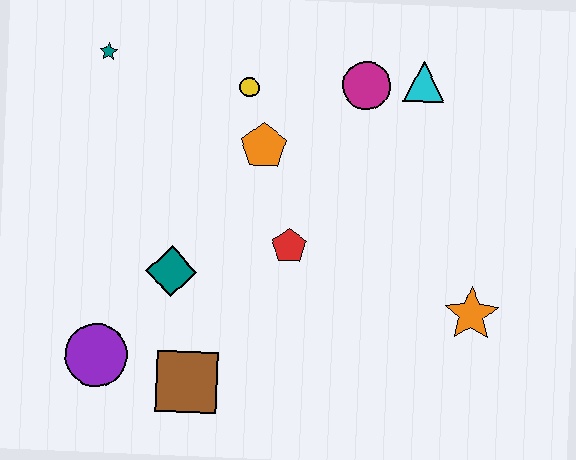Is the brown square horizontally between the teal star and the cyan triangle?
Yes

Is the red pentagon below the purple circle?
No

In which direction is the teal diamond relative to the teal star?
The teal diamond is below the teal star.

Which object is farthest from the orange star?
The teal star is farthest from the orange star.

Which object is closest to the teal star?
The yellow circle is closest to the teal star.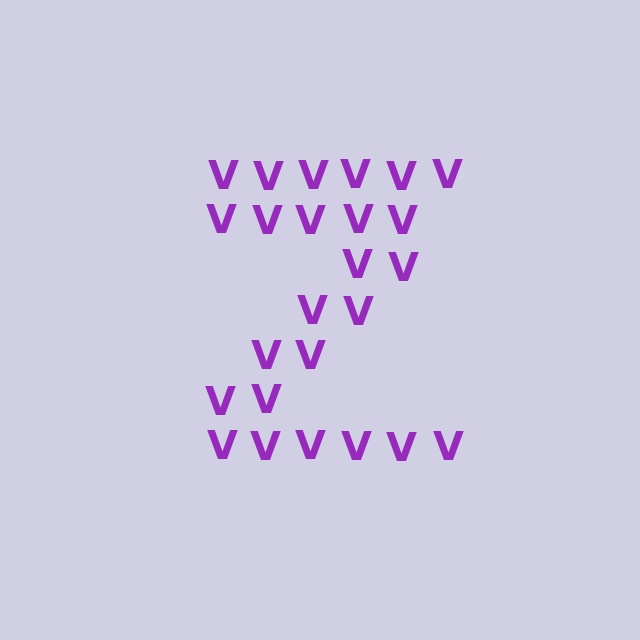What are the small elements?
The small elements are letter V's.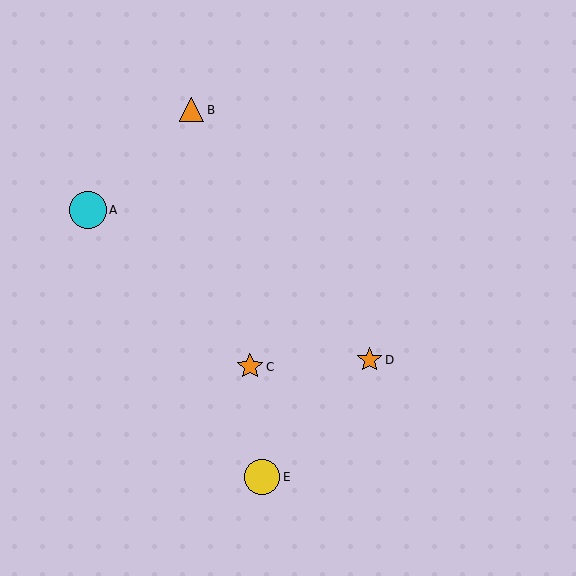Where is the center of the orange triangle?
The center of the orange triangle is at (191, 110).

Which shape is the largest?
The cyan circle (labeled A) is the largest.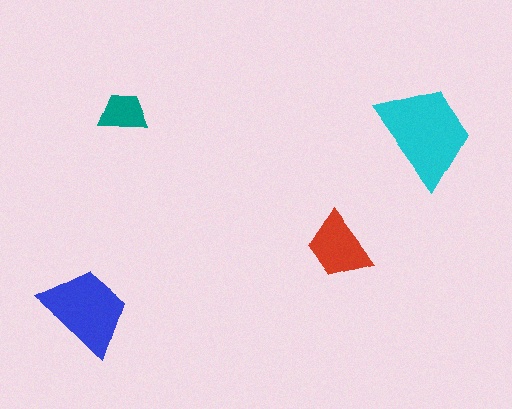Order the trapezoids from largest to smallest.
the cyan one, the blue one, the red one, the teal one.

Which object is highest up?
The teal trapezoid is topmost.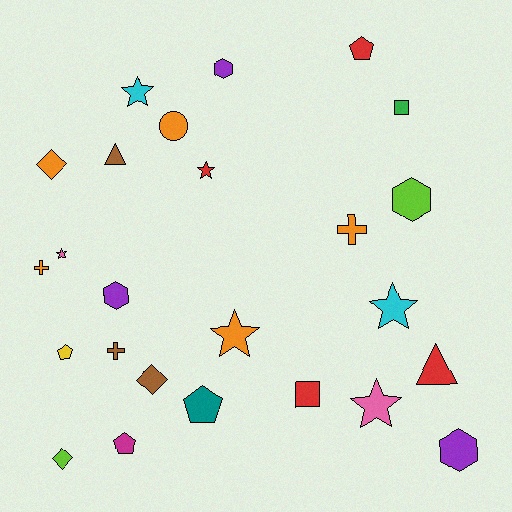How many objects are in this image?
There are 25 objects.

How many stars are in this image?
There are 6 stars.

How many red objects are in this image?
There are 4 red objects.